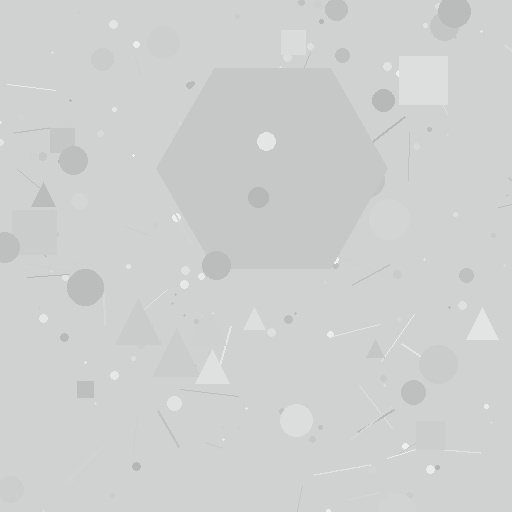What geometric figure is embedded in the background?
A hexagon is embedded in the background.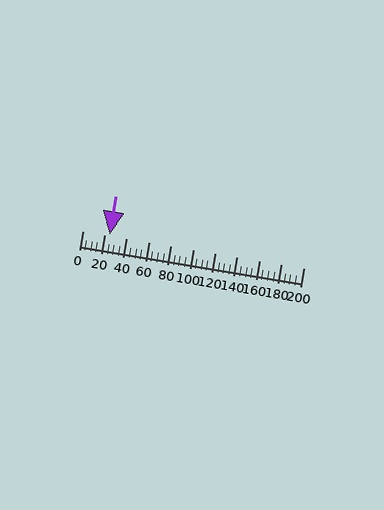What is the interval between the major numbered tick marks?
The major tick marks are spaced 20 units apart.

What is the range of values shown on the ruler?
The ruler shows values from 0 to 200.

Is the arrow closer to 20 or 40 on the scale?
The arrow is closer to 20.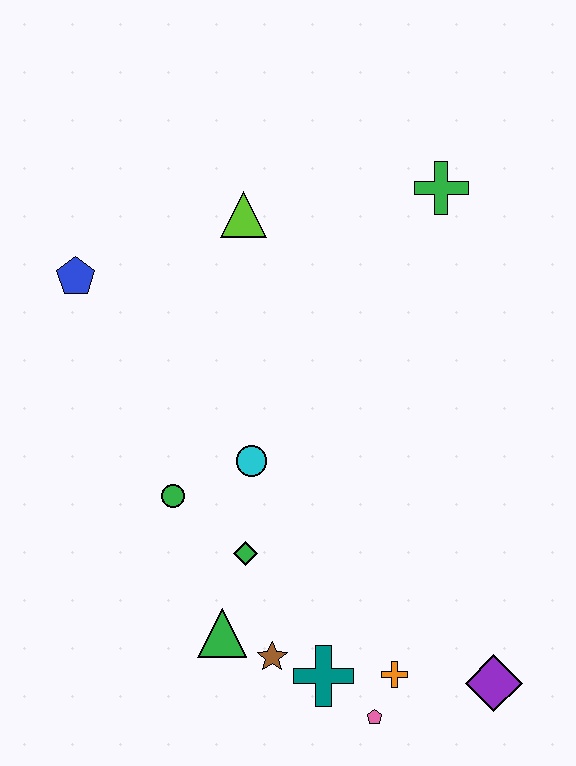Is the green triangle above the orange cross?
Yes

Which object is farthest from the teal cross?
The green cross is farthest from the teal cross.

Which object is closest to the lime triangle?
The blue pentagon is closest to the lime triangle.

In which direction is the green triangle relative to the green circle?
The green triangle is below the green circle.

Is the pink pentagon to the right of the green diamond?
Yes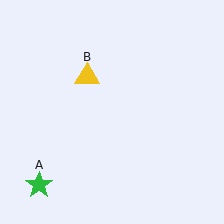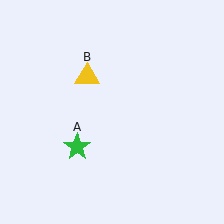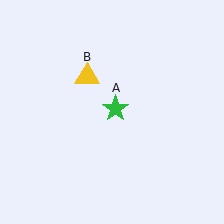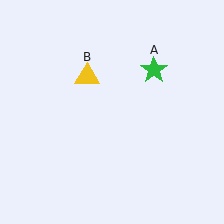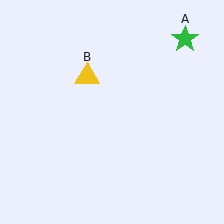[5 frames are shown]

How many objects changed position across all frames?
1 object changed position: green star (object A).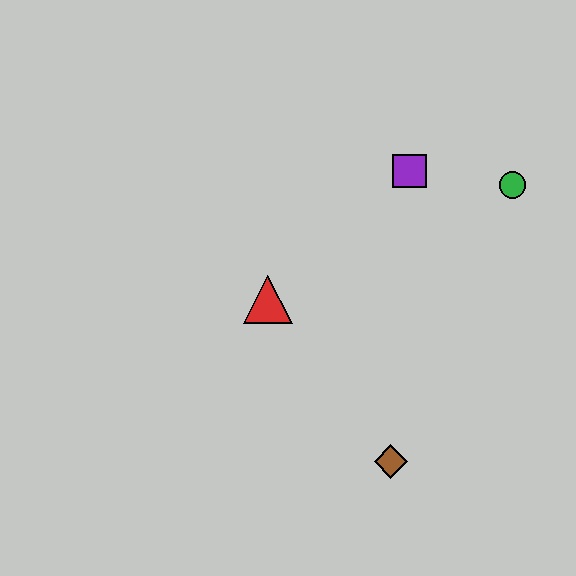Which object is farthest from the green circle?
The brown diamond is farthest from the green circle.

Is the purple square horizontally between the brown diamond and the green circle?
Yes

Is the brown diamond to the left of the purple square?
Yes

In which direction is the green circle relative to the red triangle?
The green circle is to the right of the red triangle.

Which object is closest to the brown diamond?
The red triangle is closest to the brown diamond.